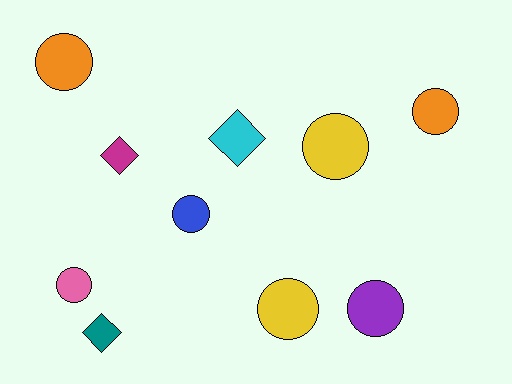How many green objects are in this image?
There are no green objects.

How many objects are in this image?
There are 10 objects.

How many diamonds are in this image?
There are 3 diamonds.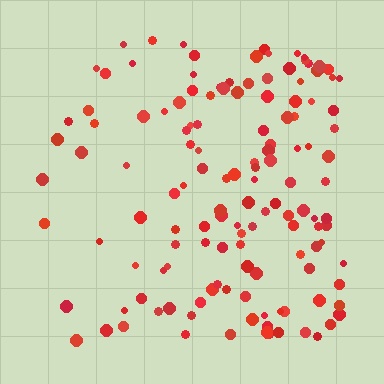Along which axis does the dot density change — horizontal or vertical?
Horizontal.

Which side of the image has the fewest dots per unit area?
The left.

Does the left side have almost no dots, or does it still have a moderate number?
Still a moderate number, just noticeably fewer than the right.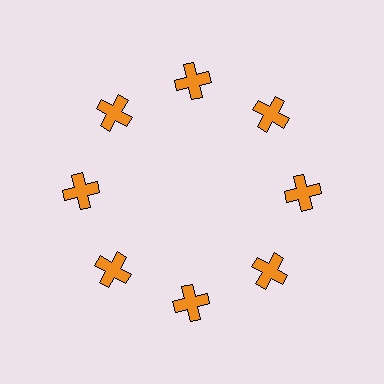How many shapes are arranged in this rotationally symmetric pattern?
There are 8 shapes, arranged in 8 groups of 1.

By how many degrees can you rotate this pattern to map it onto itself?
The pattern maps onto itself every 45 degrees of rotation.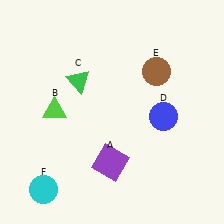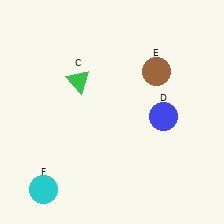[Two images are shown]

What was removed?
The lime triangle (B), the purple square (A) were removed in Image 2.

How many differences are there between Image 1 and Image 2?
There are 2 differences between the two images.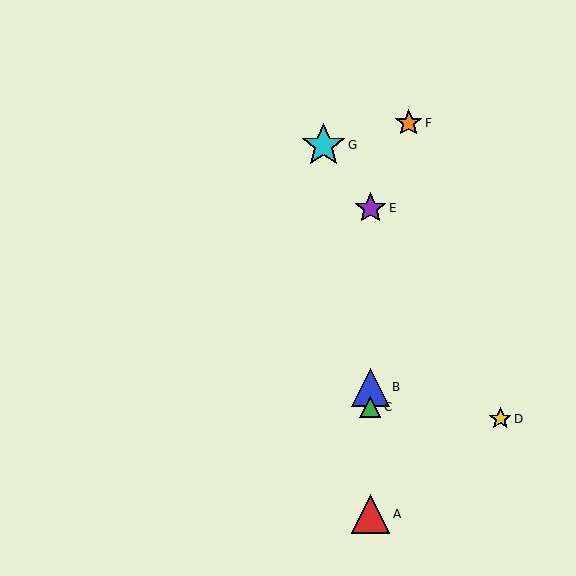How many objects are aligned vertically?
4 objects (A, B, C, E) are aligned vertically.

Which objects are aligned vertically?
Objects A, B, C, E are aligned vertically.